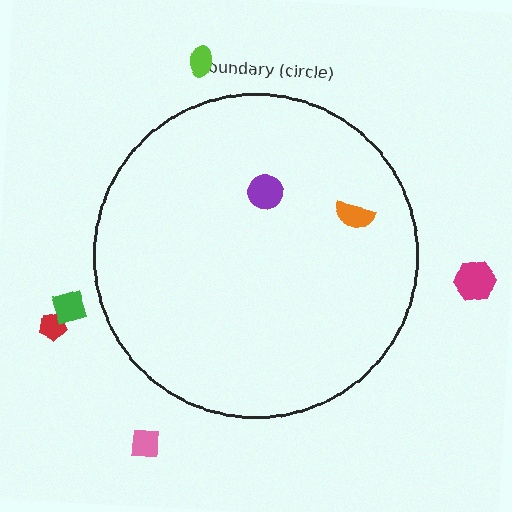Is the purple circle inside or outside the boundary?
Inside.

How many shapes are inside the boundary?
2 inside, 5 outside.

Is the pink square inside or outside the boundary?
Outside.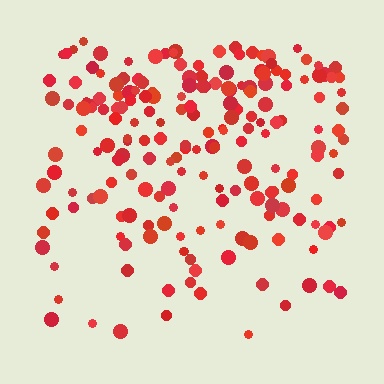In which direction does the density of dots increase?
From bottom to top, with the top side densest.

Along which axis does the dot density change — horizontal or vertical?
Vertical.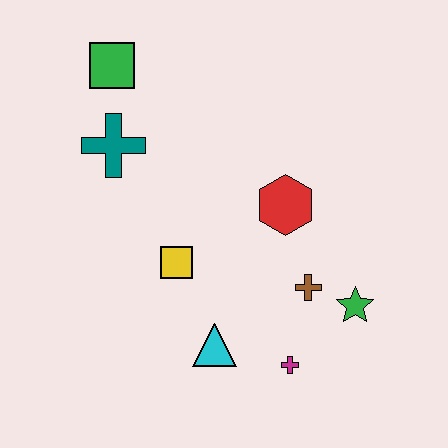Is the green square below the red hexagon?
No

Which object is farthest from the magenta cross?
The green square is farthest from the magenta cross.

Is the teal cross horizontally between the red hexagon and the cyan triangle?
No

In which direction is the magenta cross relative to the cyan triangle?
The magenta cross is to the right of the cyan triangle.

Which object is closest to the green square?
The teal cross is closest to the green square.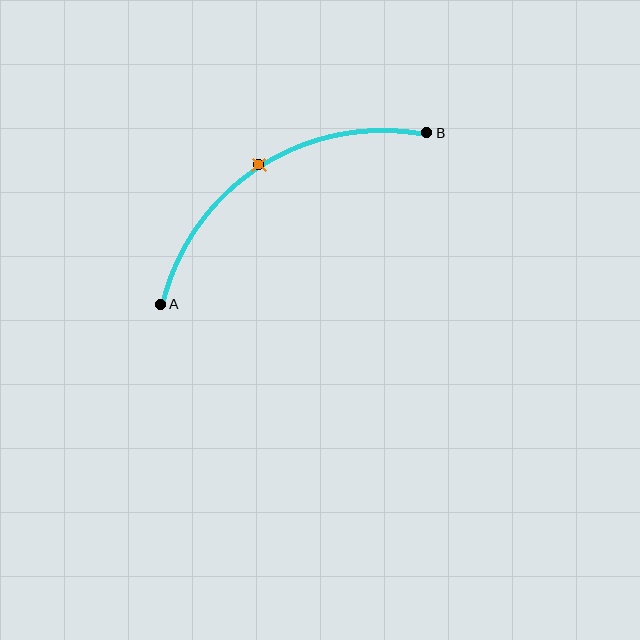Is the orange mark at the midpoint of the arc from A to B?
Yes. The orange mark lies on the arc at equal arc-length from both A and B — it is the arc midpoint.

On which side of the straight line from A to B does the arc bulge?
The arc bulges above the straight line connecting A and B.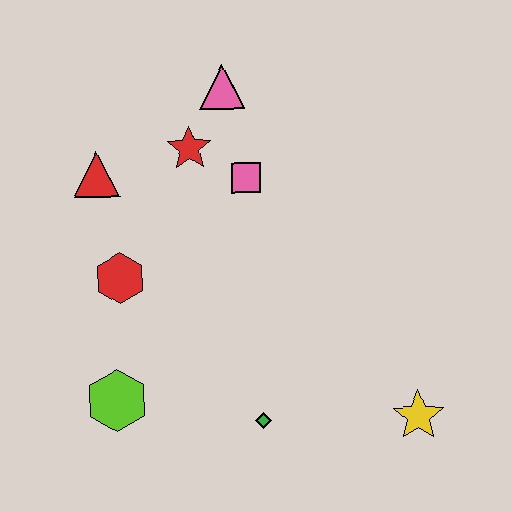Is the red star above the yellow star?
Yes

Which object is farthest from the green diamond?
The pink triangle is farthest from the green diamond.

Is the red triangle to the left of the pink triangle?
Yes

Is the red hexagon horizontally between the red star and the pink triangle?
No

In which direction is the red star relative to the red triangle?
The red star is to the right of the red triangle.